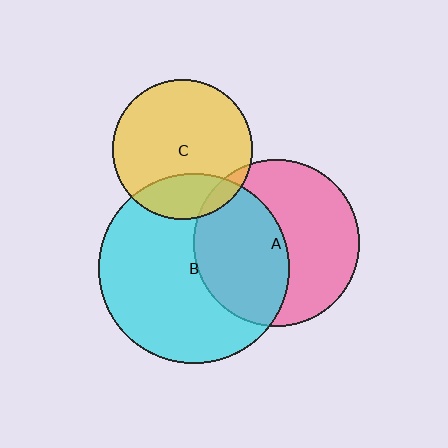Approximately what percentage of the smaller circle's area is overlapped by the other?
Approximately 25%.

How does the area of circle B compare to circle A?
Approximately 1.3 times.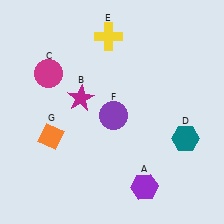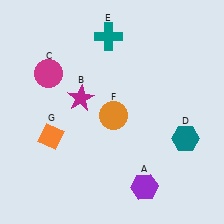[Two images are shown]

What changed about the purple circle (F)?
In Image 1, F is purple. In Image 2, it changed to orange.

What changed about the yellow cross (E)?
In Image 1, E is yellow. In Image 2, it changed to teal.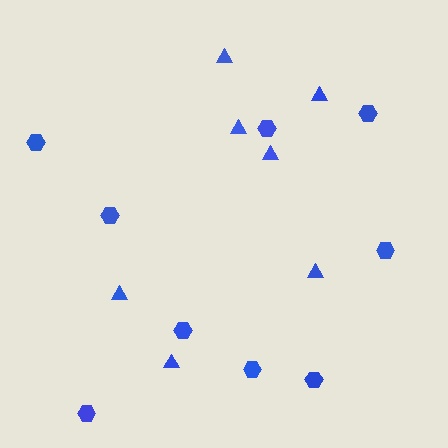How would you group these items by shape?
There are 2 groups: one group of triangles (7) and one group of hexagons (9).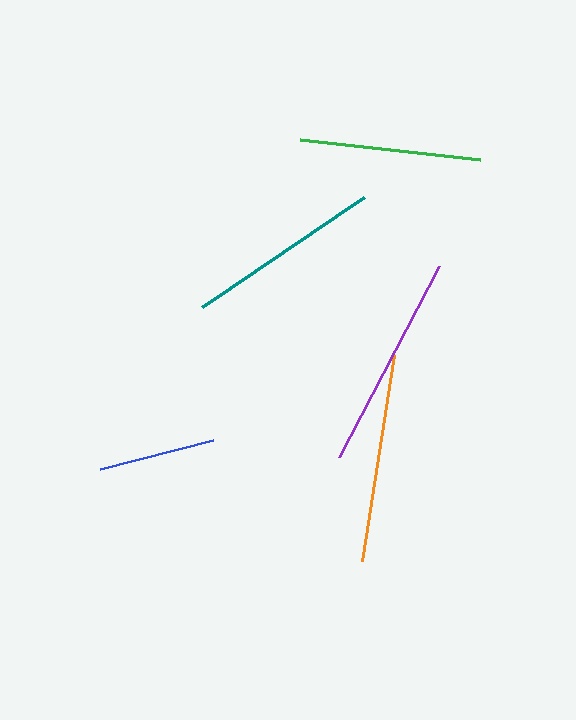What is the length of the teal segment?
The teal segment is approximately 196 pixels long.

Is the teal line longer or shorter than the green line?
The teal line is longer than the green line.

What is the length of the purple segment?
The purple segment is approximately 216 pixels long.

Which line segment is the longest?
The purple line is the longest at approximately 216 pixels.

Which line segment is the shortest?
The blue line is the shortest at approximately 116 pixels.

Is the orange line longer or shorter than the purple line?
The purple line is longer than the orange line.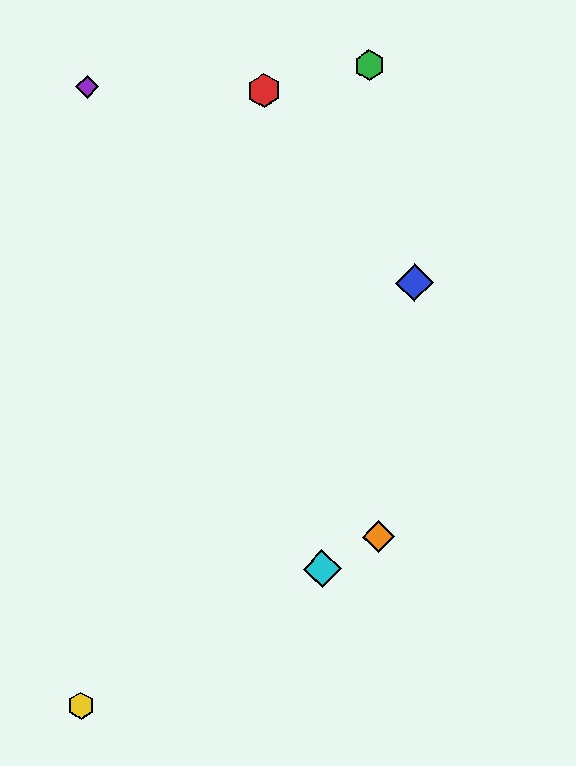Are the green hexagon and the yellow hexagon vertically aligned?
No, the green hexagon is at x≈369 and the yellow hexagon is at x≈81.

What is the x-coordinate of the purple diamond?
The purple diamond is at x≈87.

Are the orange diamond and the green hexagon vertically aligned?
Yes, both are at x≈378.